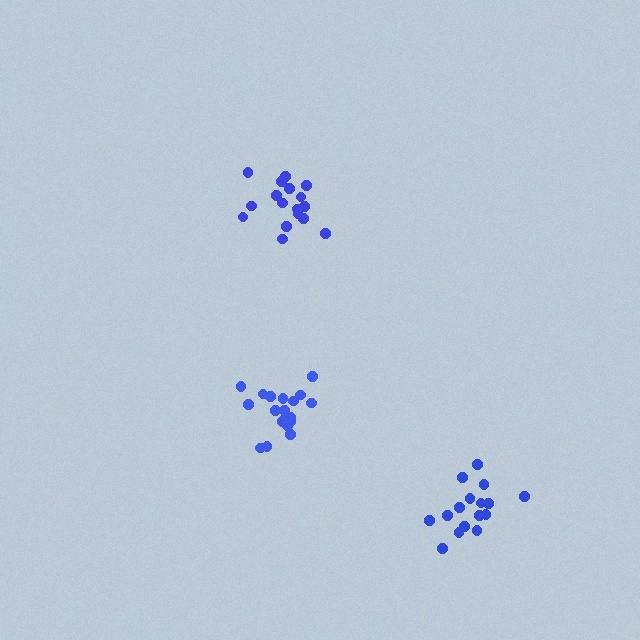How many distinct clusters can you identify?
There are 3 distinct clusters.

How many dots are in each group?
Group 1: 19 dots, Group 2: 18 dots, Group 3: 16 dots (53 total).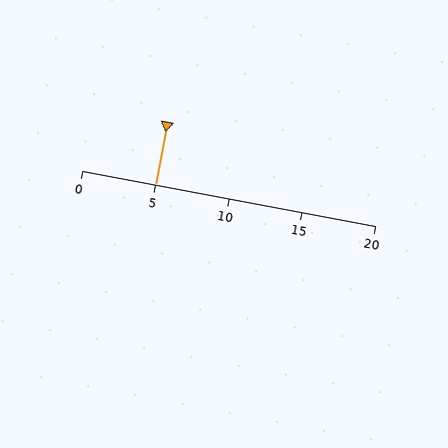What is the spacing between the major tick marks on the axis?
The major ticks are spaced 5 apart.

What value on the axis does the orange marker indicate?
The marker indicates approximately 5.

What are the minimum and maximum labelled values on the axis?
The axis runs from 0 to 20.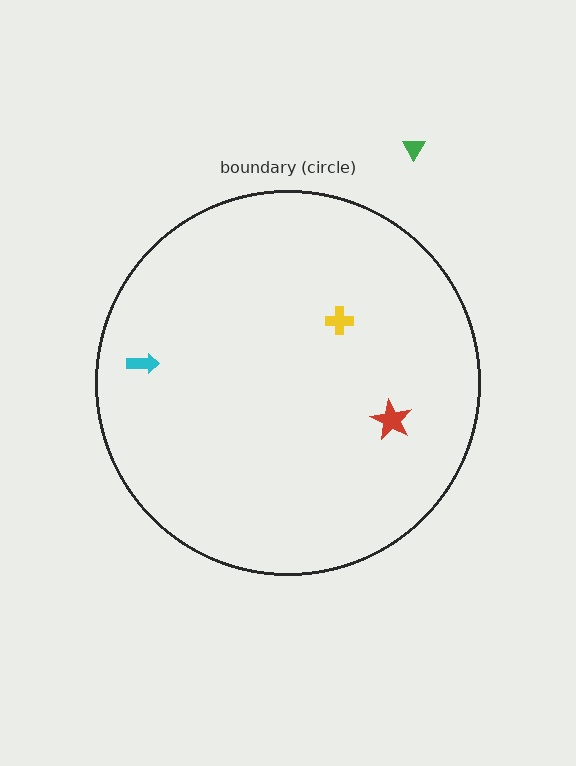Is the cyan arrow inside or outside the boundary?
Inside.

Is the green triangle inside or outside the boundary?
Outside.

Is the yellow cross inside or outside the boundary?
Inside.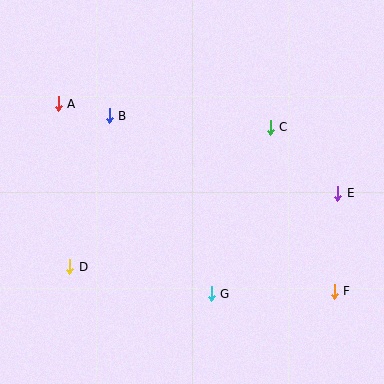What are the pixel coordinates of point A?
Point A is at (58, 104).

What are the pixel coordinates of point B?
Point B is at (109, 116).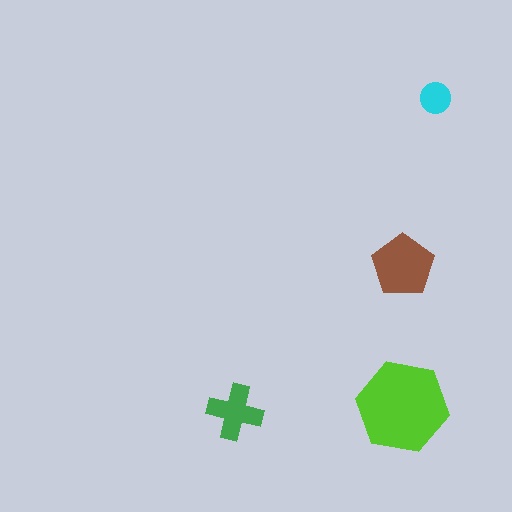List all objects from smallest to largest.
The cyan circle, the green cross, the brown pentagon, the lime hexagon.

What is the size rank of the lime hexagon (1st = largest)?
1st.